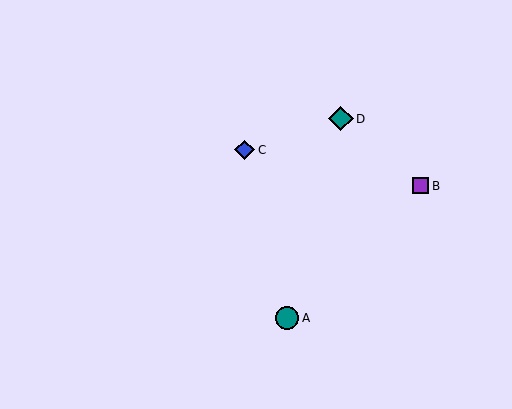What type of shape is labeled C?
Shape C is a blue diamond.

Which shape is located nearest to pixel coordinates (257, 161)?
The blue diamond (labeled C) at (245, 150) is nearest to that location.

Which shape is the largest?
The teal diamond (labeled D) is the largest.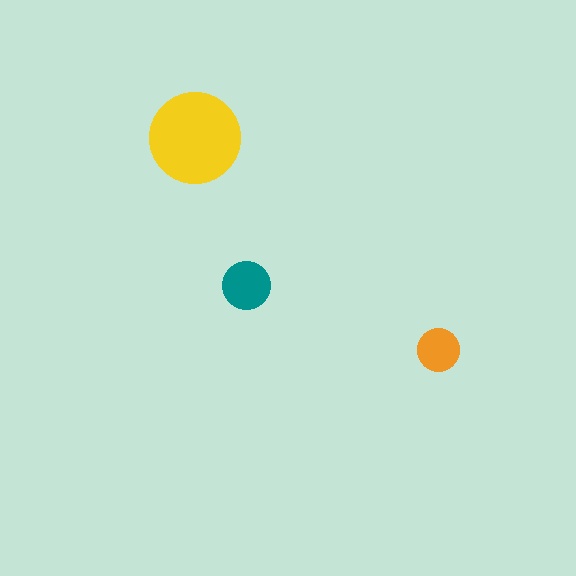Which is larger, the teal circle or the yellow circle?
The yellow one.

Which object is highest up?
The yellow circle is topmost.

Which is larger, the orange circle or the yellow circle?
The yellow one.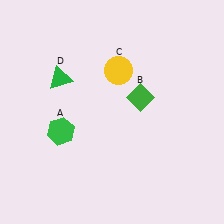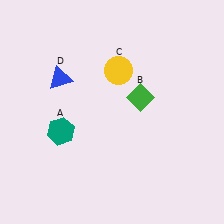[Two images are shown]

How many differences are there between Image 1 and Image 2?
There are 2 differences between the two images.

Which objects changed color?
A changed from green to teal. D changed from green to blue.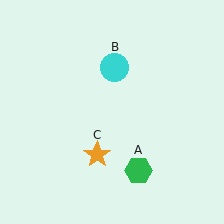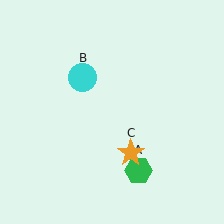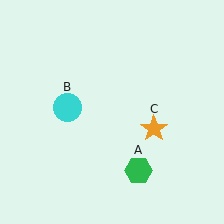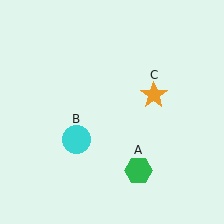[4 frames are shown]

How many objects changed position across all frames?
2 objects changed position: cyan circle (object B), orange star (object C).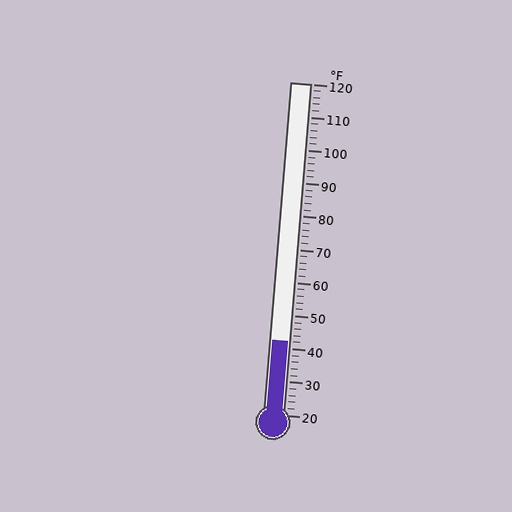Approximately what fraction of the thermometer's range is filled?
The thermometer is filled to approximately 20% of its range.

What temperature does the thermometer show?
The thermometer shows approximately 42°F.